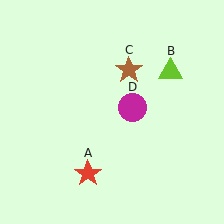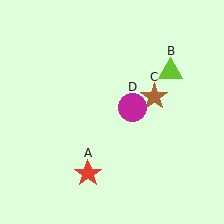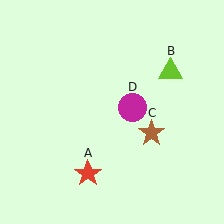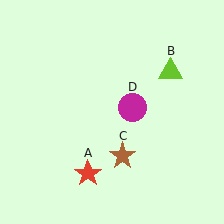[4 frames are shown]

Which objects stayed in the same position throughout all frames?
Red star (object A) and lime triangle (object B) and magenta circle (object D) remained stationary.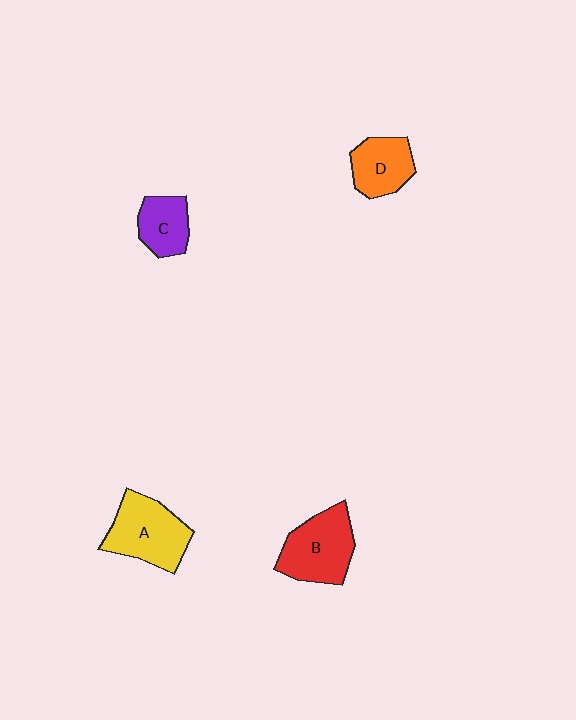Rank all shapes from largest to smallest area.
From largest to smallest: A (yellow), B (red), D (orange), C (purple).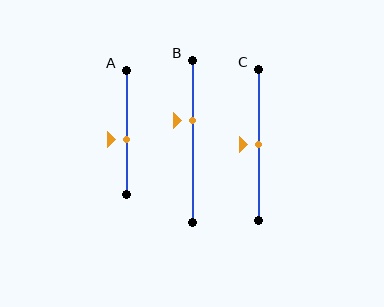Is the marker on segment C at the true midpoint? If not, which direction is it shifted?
Yes, the marker on segment C is at the true midpoint.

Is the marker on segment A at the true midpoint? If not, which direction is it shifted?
No, the marker on segment A is shifted downward by about 5% of the segment length.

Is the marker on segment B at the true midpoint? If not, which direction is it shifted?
No, the marker on segment B is shifted upward by about 13% of the segment length.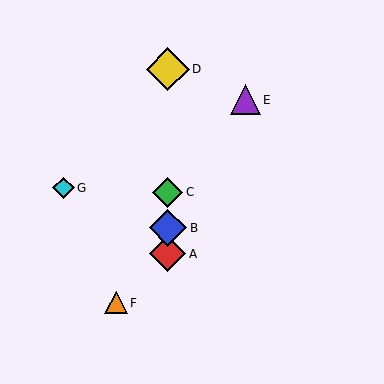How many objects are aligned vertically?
4 objects (A, B, C, D) are aligned vertically.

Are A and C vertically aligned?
Yes, both are at x≈168.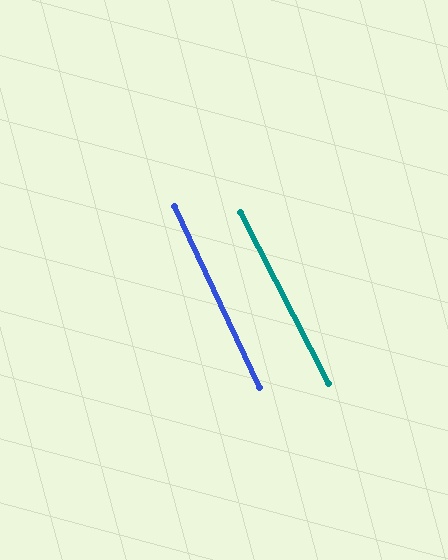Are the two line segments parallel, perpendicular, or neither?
Parallel — their directions differ by only 1.8°.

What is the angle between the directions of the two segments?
Approximately 2 degrees.